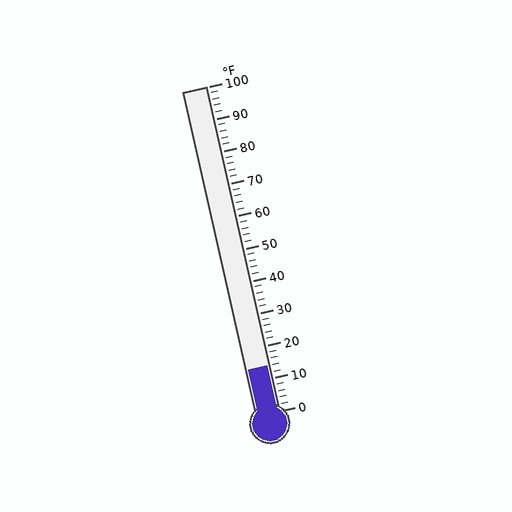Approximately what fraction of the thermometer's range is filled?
The thermometer is filled to approximately 15% of its range.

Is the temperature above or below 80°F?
The temperature is below 80°F.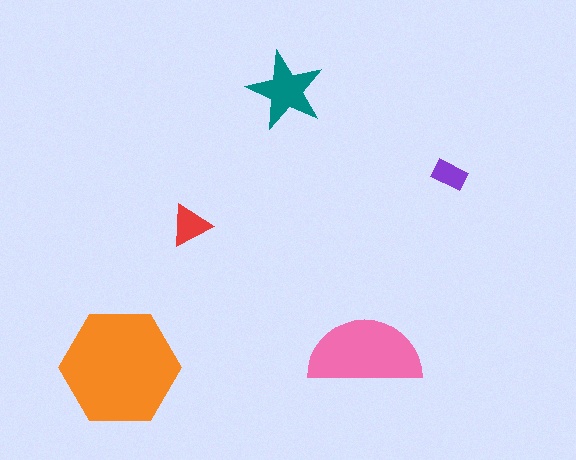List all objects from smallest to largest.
The purple rectangle, the red triangle, the teal star, the pink semicircle, the orange hexagon.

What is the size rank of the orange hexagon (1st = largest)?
1st.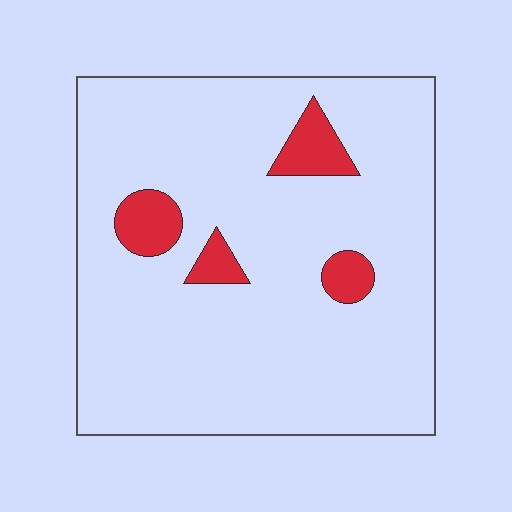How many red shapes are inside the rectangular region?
4.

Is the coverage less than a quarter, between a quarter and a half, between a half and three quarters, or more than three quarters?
Less than a quarter.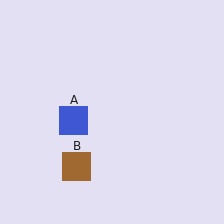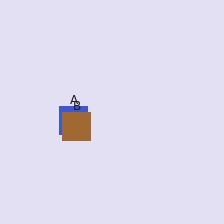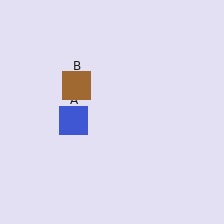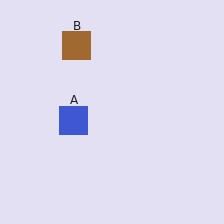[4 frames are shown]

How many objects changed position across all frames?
1 object changed position: brown square (object B).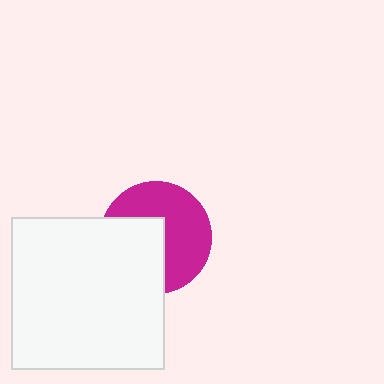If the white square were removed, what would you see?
You would see the complete magenta circle.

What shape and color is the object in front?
The object in front is a white square.